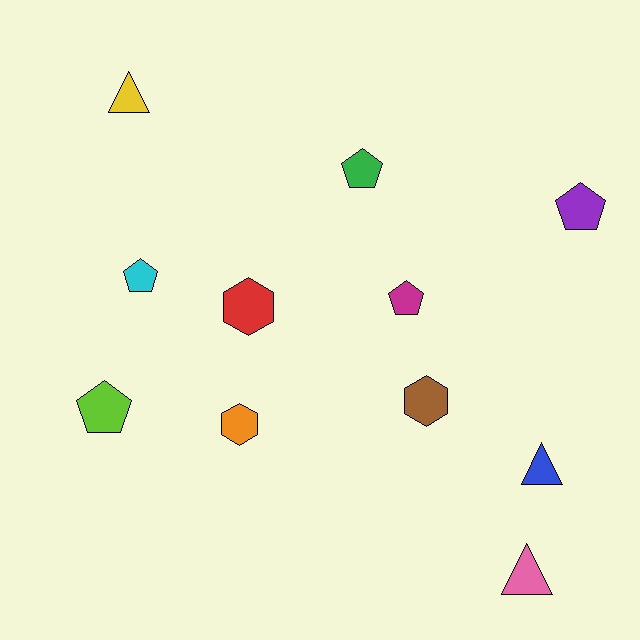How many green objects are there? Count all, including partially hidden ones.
There is 1 green object.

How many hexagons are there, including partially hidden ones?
There are 3 hexagons.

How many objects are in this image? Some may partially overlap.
There are 11 objects.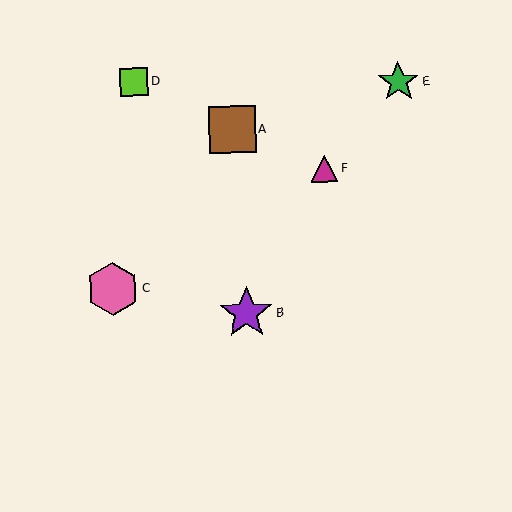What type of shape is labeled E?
Shape E is a green star.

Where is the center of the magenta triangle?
The center of the magenta triangle is at (324, 169).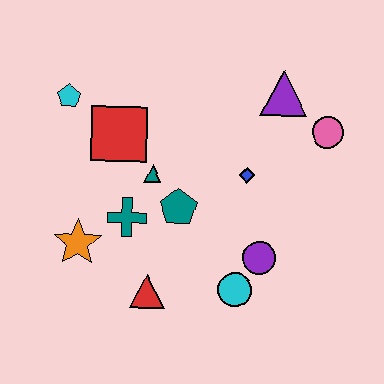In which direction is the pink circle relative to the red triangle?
The pink circle is to the right of the red triangle.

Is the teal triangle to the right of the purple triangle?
No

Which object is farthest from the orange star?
The pink circle is farthest from the orange star.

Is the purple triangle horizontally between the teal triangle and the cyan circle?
No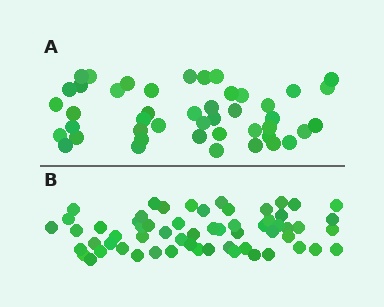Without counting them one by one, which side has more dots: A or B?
Region B (the bottom region) has more dots.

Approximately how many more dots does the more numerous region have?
Region B has approximately 15 more dots than region A.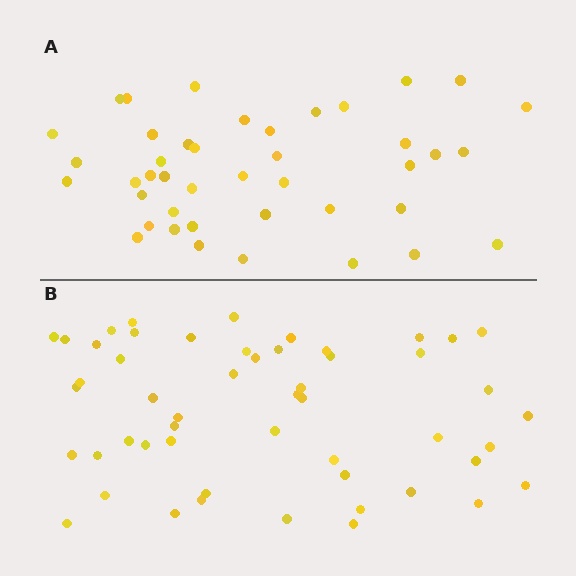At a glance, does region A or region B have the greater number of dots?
Region B (the bottom region) has more dots.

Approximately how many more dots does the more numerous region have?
Region B has roughly 10 or so more dots than region A.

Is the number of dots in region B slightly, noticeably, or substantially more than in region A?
Region B has only slightly more — the two regions are fairly close. The ratio is roughly 1.2 to 1.